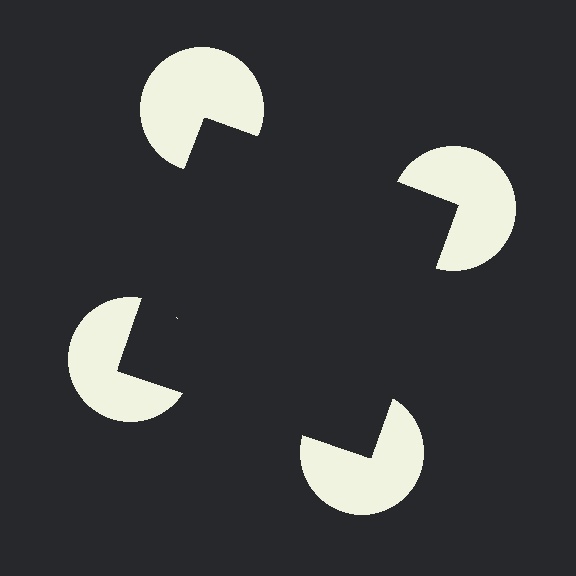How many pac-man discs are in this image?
There are 4 — one at each vertex of the illusory square.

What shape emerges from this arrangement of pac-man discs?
An illusory square — its edges are inferred from the aligned wedge cuts in the pac-man discs, not physically drawn.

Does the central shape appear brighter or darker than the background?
It typically appears slightly darker than the background, even though no actual brightness change is drawn.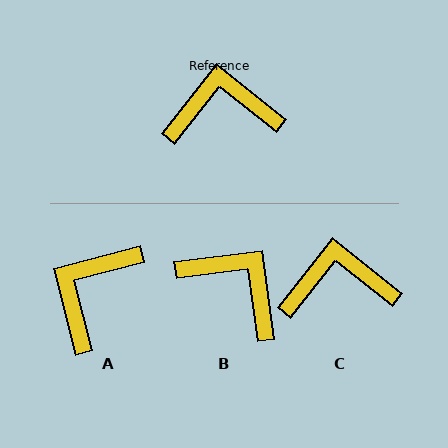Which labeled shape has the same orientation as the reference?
C.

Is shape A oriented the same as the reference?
No, it is off by about 53 degrees.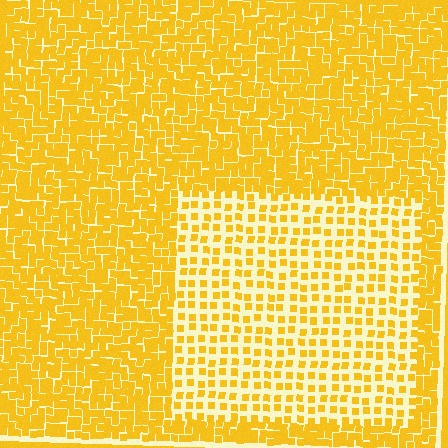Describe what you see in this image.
The image contains small yellow elements arranged at two different densities. A rectangle-shaped region is visible where the elements are less densely packed than the surrounding area.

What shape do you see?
I see a rectangle.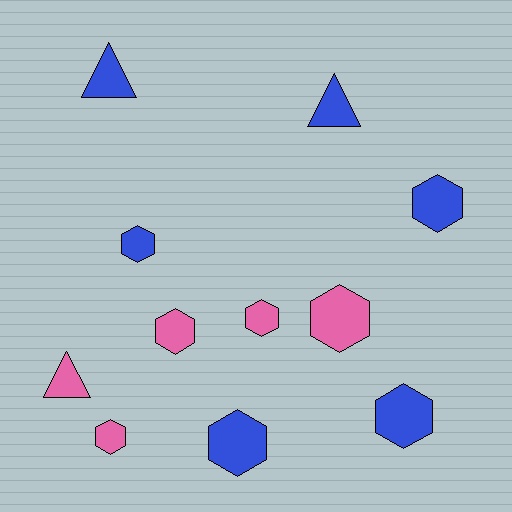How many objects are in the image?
There are 11 objects.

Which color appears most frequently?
Blue, with 6 objects.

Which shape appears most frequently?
Hexagon, with 8 objects.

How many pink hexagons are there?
There are 4 pink hexagons.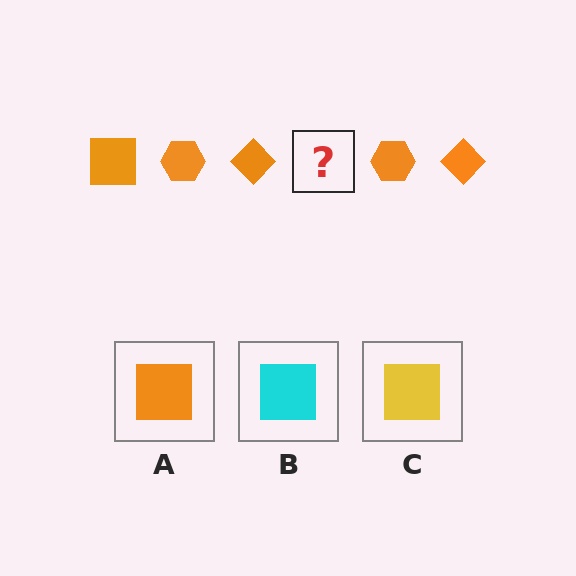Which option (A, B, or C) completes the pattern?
A.